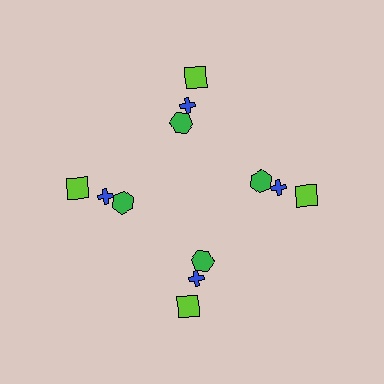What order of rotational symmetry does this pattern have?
This pattern has 4-fold rotational symmetry.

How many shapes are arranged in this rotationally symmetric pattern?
There are 12 shapes, arranged in 4 groups of 3.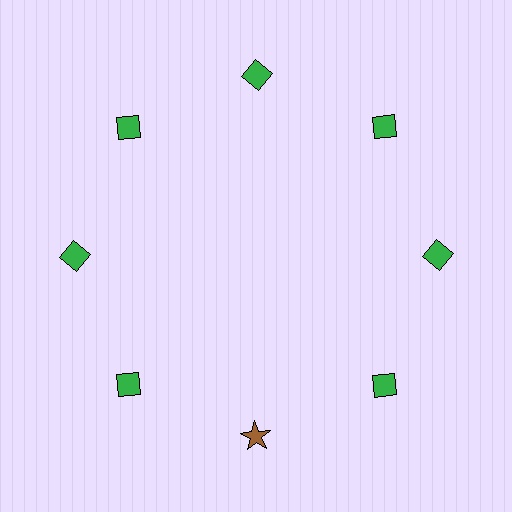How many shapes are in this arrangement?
There are 8 shapes arranged in a ring pattern.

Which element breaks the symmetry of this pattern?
The brown star at roughly the 6 o'clock position breaks the symmetry. All other shapes are green diamonds.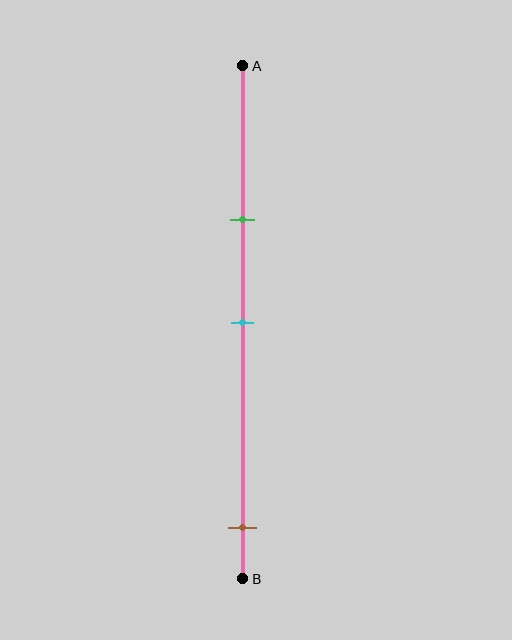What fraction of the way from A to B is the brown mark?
The brown mark is approximately 90% (0.9) of the way from A to B.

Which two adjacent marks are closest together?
The green and cyan marks are the closest adjacent pair.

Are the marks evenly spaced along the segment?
No, the marks are not evenly spaced.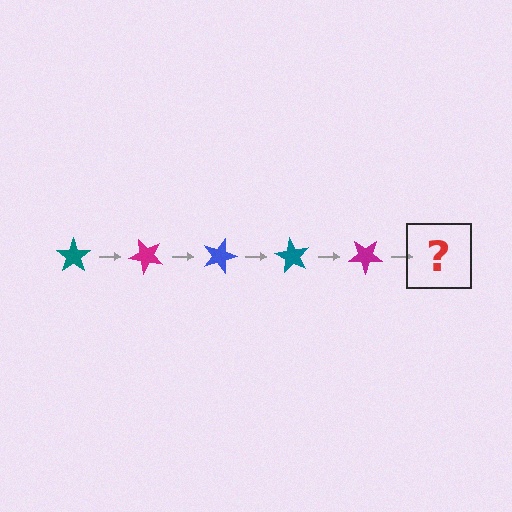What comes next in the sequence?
The next element should be a blue star, rotated 225 degrees from the start.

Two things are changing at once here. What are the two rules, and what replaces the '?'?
The two rules are that it rotates 45 degrees each step and the color cycles through teal, magenta, and blue. The '?' should be a blue star, rotated 225 degrees from the start.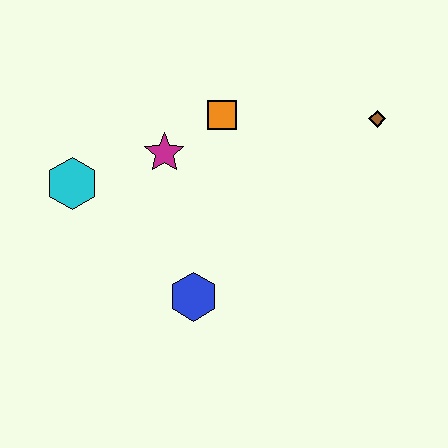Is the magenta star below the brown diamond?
Yes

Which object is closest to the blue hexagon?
The magenta star is closest to the blue hexagon.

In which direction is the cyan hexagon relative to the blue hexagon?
The cyan hexagon is to the left of the blue hexagon.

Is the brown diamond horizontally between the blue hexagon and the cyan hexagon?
No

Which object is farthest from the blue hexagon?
The brown diamond is farthest from the blue hexagon.